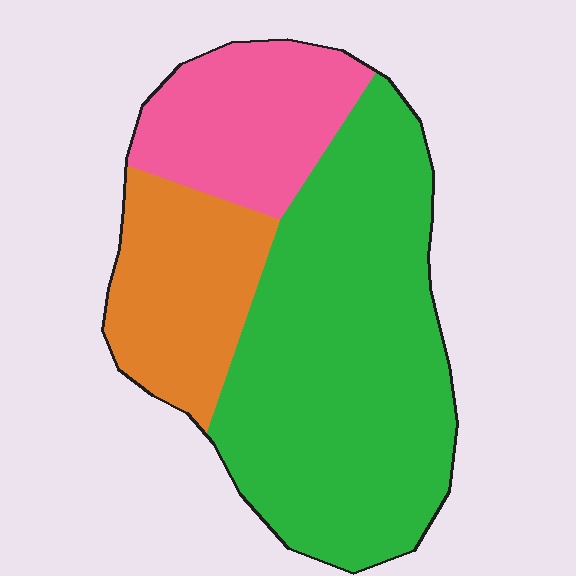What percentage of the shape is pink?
Pink takes up about one fifth (1/5) of the shape.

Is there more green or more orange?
Green.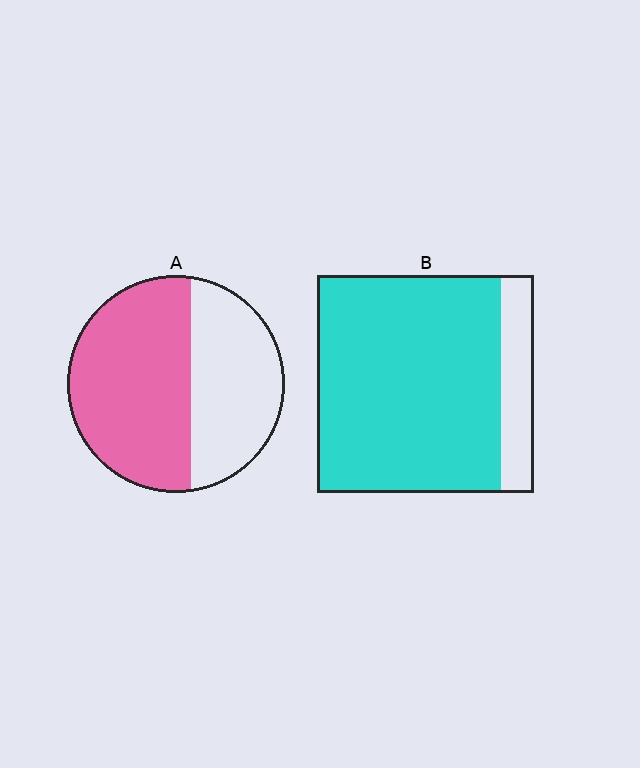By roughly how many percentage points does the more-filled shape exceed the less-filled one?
By roughly 25 percentage points (B over A).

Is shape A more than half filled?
Yes.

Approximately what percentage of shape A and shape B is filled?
A is approximately 60% and B is approximately 85%.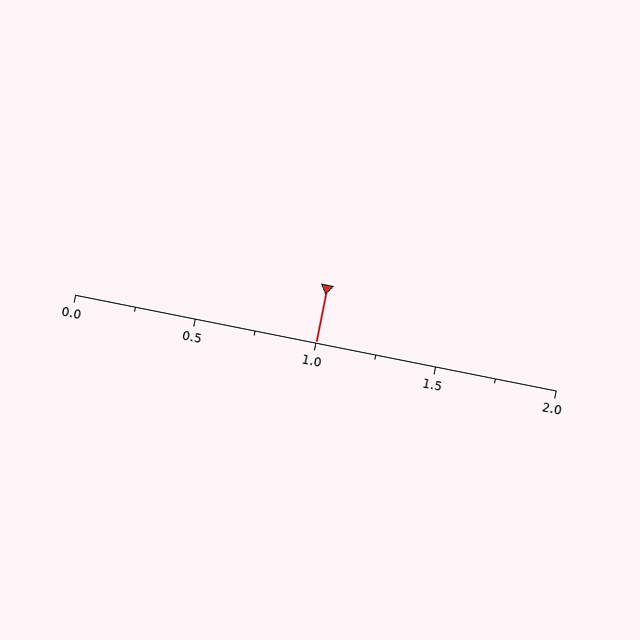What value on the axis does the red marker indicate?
The marker indicates approximately 1.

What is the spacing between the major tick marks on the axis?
The major ticks are spaced 0.5 apart.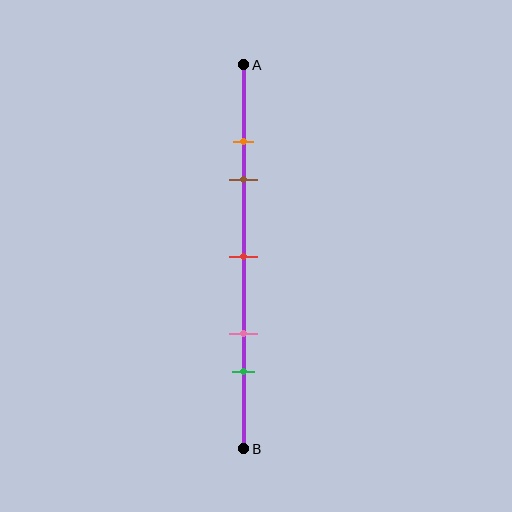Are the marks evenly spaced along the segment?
No, the marks are not evenly spaced.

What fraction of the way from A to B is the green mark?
The green mark is approximately 80% (0.8) of the way from A to B.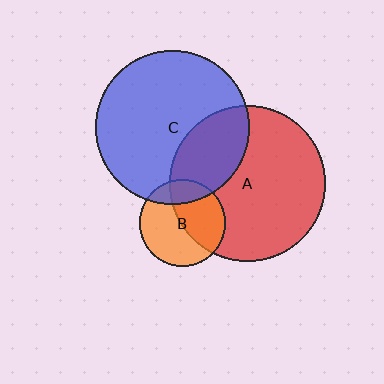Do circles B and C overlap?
Yes.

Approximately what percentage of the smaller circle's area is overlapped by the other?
Approximately 20%.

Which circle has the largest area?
Circle A (red).